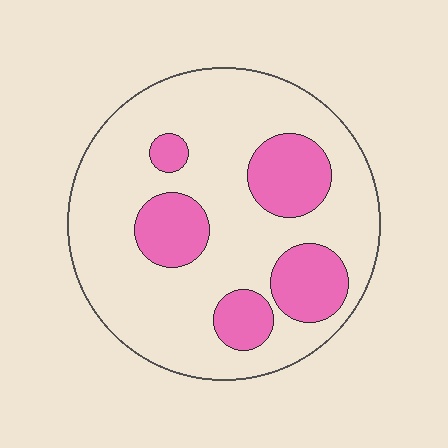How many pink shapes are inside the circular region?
5.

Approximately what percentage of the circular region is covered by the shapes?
Approximately 25%.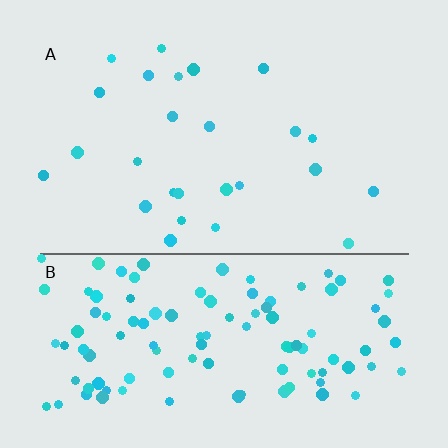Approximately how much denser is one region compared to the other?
Approximately 4.4× — region B over region A.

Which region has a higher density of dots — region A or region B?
B (the bottom).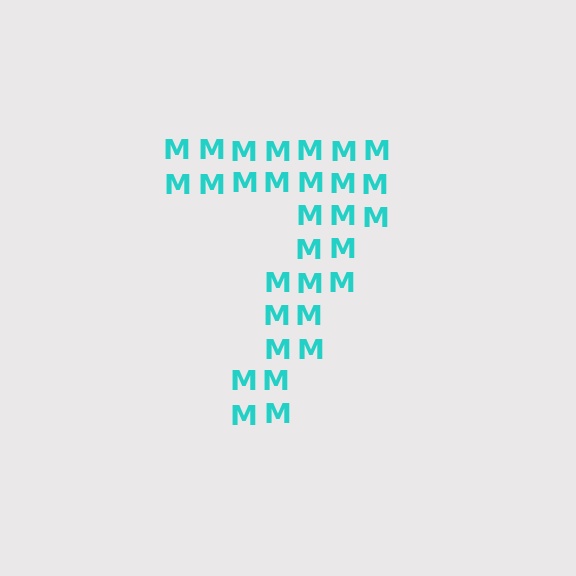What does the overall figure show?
The overall figure shows the digit 7.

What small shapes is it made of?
It is made of small letter M's.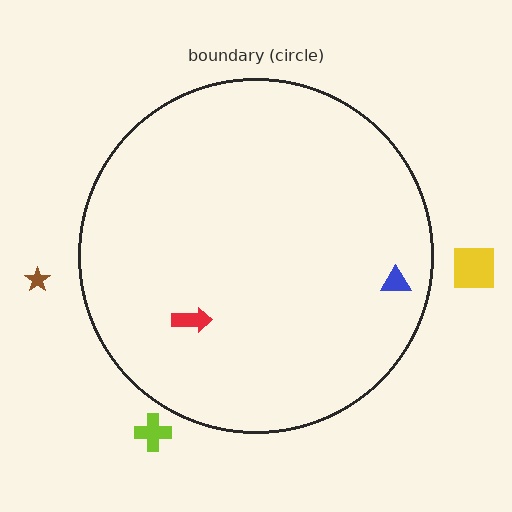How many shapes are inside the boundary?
2 inside, 3 outside.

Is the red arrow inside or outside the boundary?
Inside.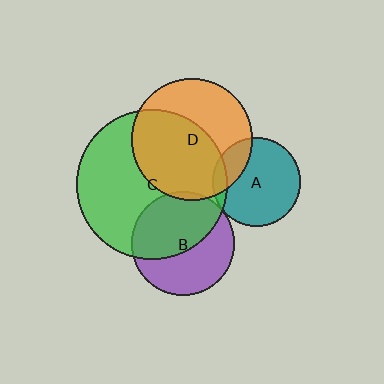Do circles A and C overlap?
Yes.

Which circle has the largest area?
Circle C (green).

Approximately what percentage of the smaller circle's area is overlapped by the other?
Approximately 10%.